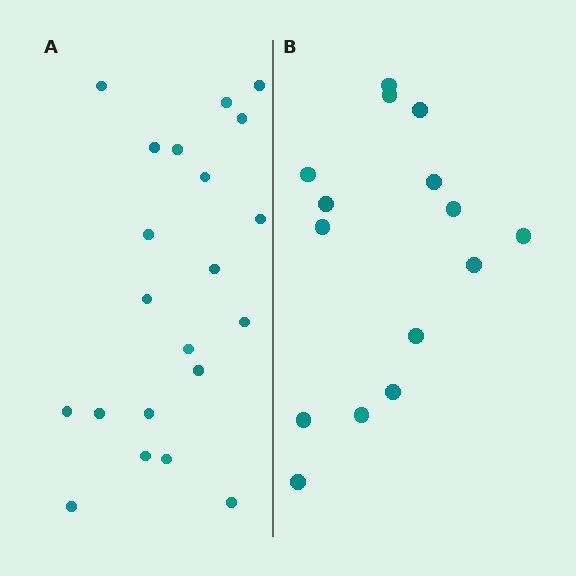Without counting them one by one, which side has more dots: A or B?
Region A (the left region) has more dots.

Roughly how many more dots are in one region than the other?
Region A has about 6 more dots than region B.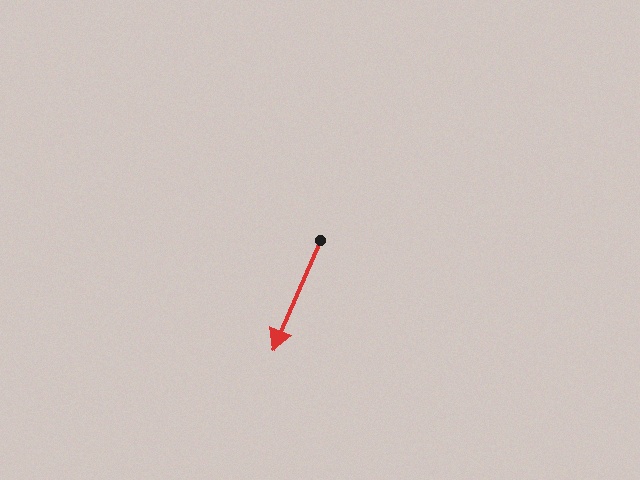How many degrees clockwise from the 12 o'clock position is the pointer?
Approximately 203 degrees.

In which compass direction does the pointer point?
Southwest.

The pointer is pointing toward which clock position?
Roughly 7 o'clock.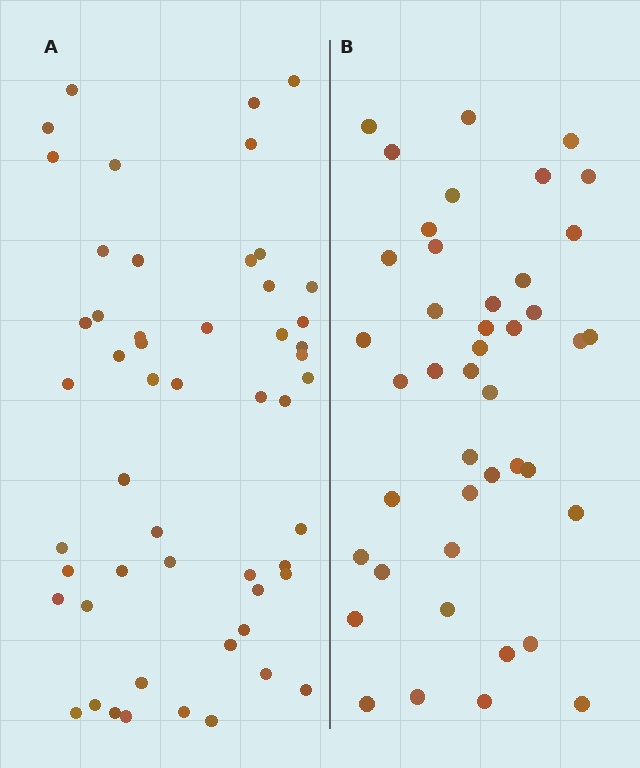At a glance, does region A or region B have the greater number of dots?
Region A (the left region) has more dots.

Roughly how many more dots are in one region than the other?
Region A has roughly 10 or so more dots than region B.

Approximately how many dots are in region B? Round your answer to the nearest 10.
About 40 dots. (The exact count is 43, which rounds to 40.)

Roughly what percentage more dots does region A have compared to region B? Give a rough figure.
About 25% more.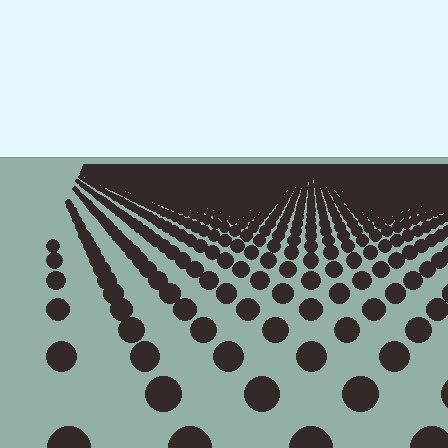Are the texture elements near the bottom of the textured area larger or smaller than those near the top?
Larger. Near the bottom, elements are closer to the viewer and appear at a bigger on-screen size.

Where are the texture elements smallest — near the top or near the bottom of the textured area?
Near the top.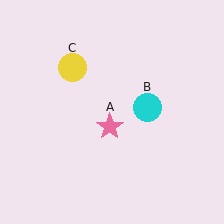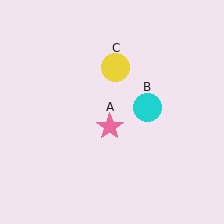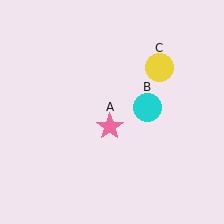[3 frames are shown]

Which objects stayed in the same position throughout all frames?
Pink star (object A) and cyan circle (object B) remained stationary.